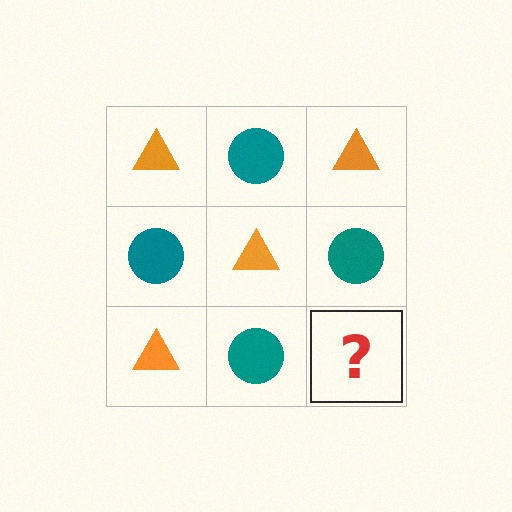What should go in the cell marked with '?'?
The missing cell should contain an orange triangle.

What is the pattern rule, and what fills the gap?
The rule is that it alternates orange triangle and teal circle in a checkerboard pattern. The gap should be filled with an orange triangle.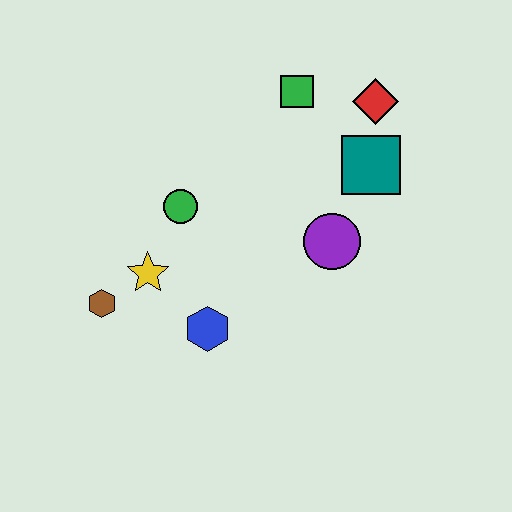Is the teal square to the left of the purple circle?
No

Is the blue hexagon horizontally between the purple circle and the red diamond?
No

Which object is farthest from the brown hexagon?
The red diamond is farthest from the brown hexagon.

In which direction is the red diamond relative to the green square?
The red diamond is to the right of the green square.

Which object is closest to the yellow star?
The brown hexagon is closest to the yellow star.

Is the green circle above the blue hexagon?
Yes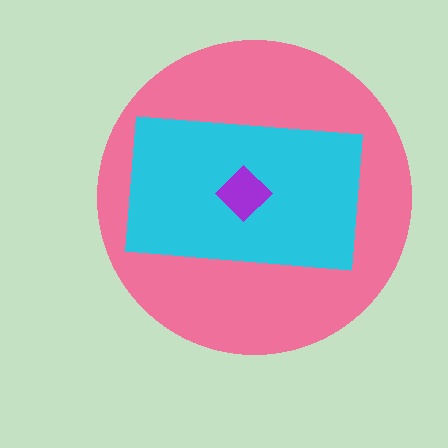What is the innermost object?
The purple diamond.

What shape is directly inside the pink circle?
The cyan rectangle.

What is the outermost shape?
The pink circle.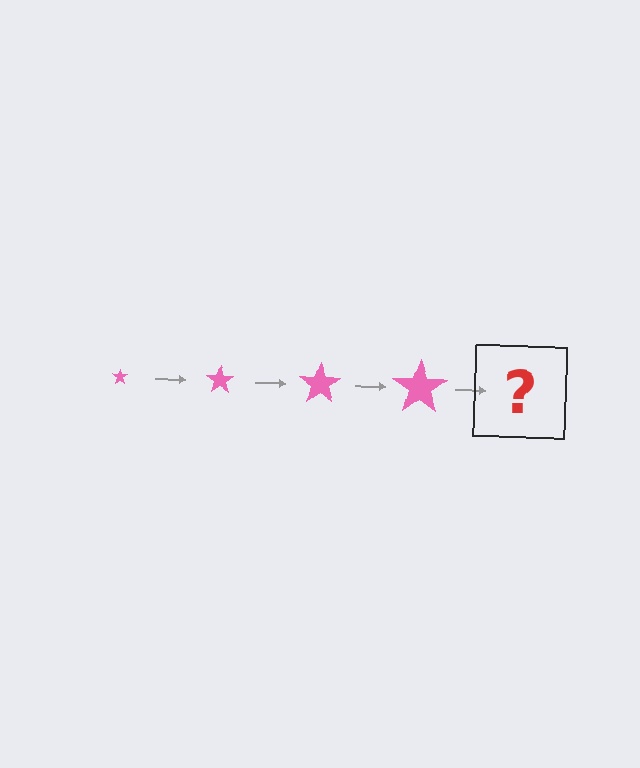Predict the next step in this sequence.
The next step is a pink star, larger than the previous one.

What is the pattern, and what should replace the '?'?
The pattern is that the star gets progressively larger each step. The '?' should be a pink star, larger than the previous one.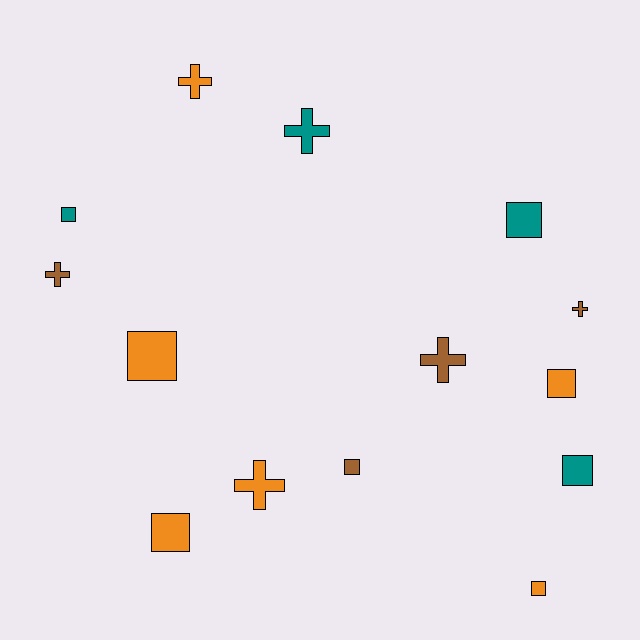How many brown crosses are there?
There are 3 brown crosses.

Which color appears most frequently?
Orange, with 6 objects.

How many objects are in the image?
There are 14 objects.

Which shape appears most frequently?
Square, with 8 objects.